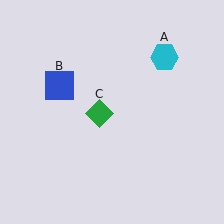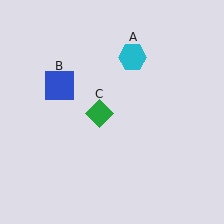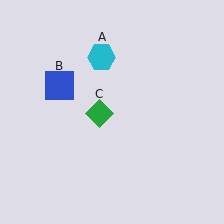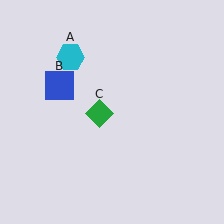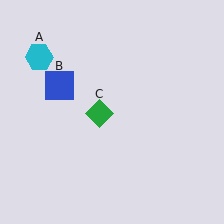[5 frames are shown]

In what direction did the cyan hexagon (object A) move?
The cyan hexagon (object A) moved left.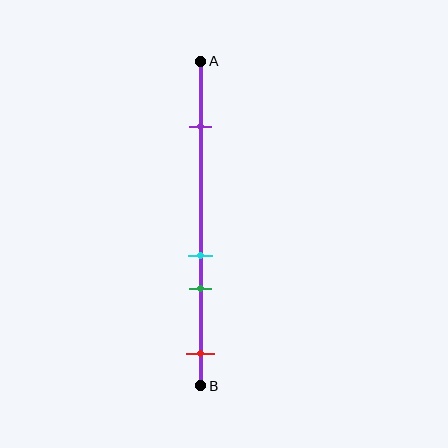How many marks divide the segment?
There are 4 marks dividing the segment.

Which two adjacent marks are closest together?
The cyan and green marks are the closest adjacent pair.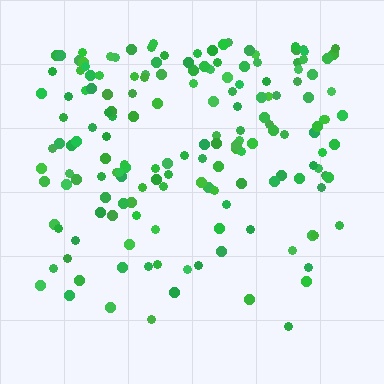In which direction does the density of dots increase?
From bottom to top, with the top side densest.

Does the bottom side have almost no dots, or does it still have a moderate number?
Still a moderate number, just noticeably fewer than the top.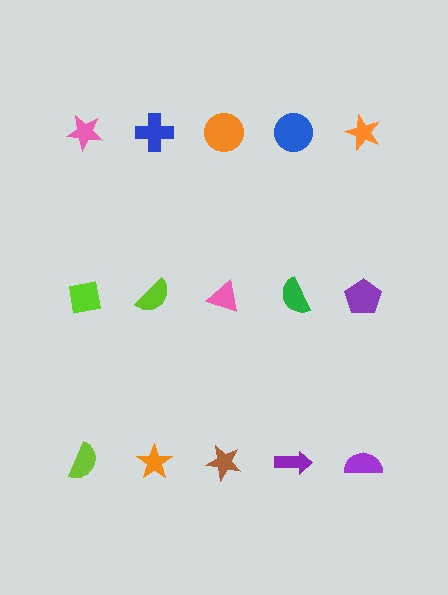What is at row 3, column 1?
A lime semicircle.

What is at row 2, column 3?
A pink triangle.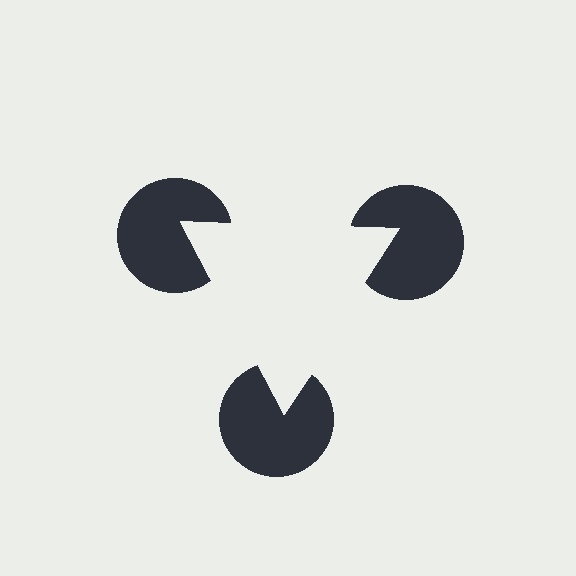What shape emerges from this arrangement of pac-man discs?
An illusory triangle — its edges are inferred from the aligned wedge cuts in the pac-man discs, not physically drawn.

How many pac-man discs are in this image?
There are 3 — one at each vertex of the illusory triangle.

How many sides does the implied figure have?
3 sides.